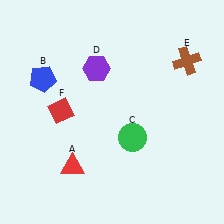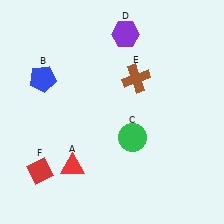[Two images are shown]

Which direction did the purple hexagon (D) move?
The purple hexagon (D) moved up.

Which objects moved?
The objects that moved are: the purple hexagon (D), the brown cross (E), the red diamond (F).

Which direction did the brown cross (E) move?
The brown cross (E) moved left.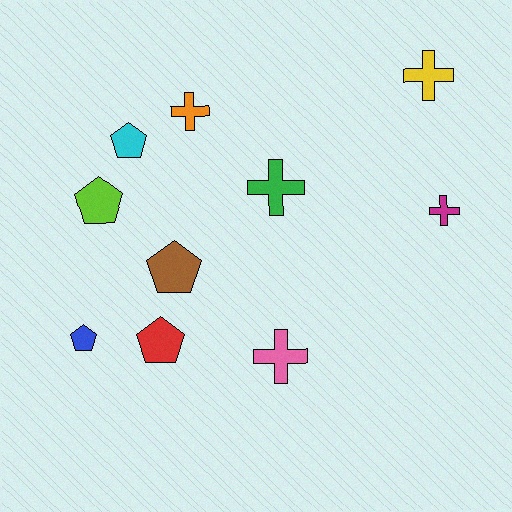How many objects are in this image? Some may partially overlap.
There are 10 objects.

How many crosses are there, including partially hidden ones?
There are 5 crosses.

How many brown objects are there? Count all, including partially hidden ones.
There is 1 brown object.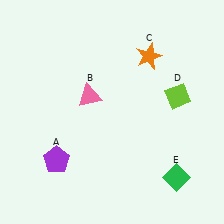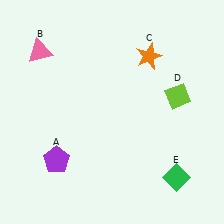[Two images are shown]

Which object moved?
The pink triangle (B) moved left.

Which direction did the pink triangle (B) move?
The pink triangle (B) moved left.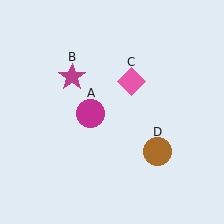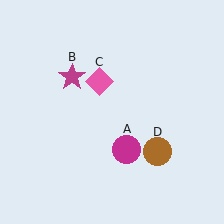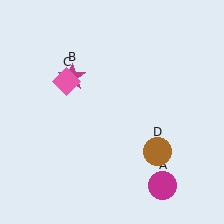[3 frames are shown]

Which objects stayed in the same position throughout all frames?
Magenta star (object B) and brown circle (object D) remained stationary.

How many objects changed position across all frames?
2 objects changed position: magenta circle (object A), pink diamond (object C).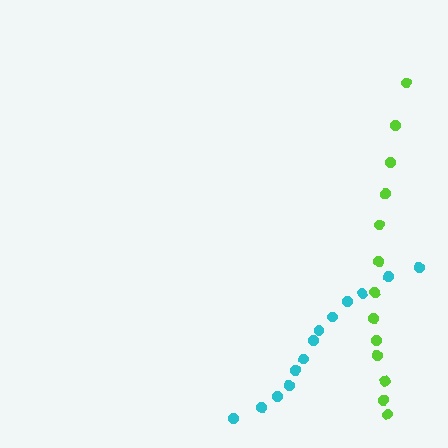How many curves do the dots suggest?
There are 2 distinct paths.